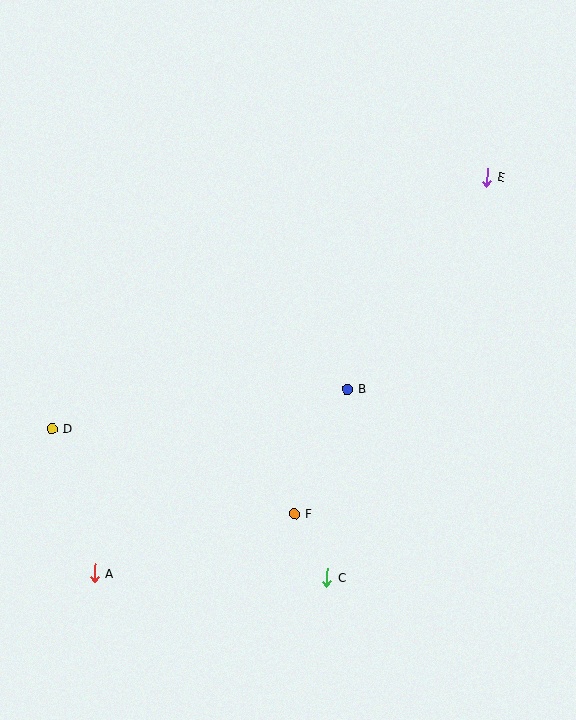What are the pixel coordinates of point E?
Point E is at (487, 177).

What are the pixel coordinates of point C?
Point C is at (327, 577).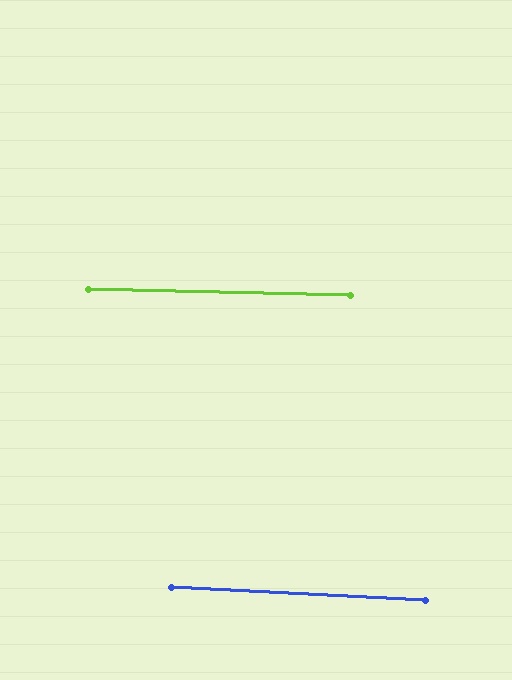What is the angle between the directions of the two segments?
Approximately 2 degrees.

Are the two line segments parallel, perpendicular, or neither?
Parallel — their directions differ by only 1.9°.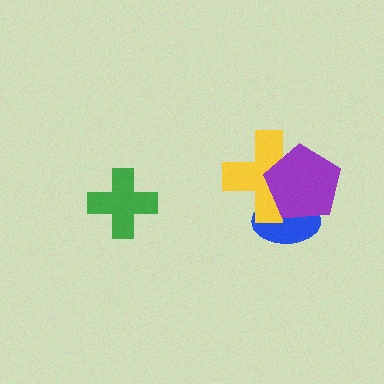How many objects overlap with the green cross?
0 objects overlap with the green cross.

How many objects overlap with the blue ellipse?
2 objects overlap with the blue ellipse.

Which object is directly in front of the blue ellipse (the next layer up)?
The yellow cross is directly in front of the blue ellipse.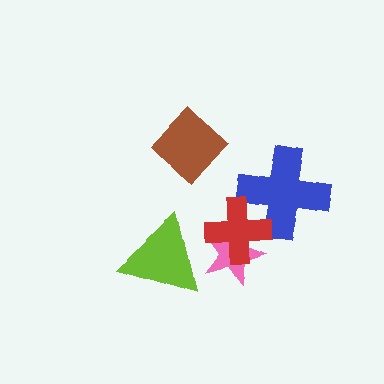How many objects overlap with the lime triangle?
1 object overlaps with the lime triangle.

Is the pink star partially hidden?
Yes, it is partially covered by another shape.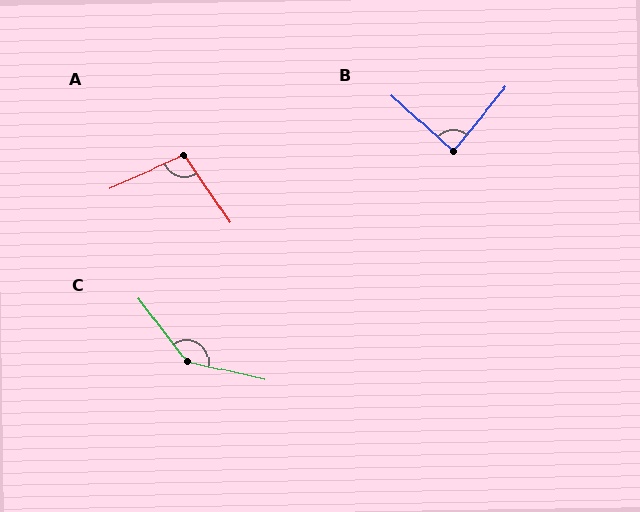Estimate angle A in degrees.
Approximately 100 degrees.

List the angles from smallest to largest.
B (87°), A (100°), C (140°).